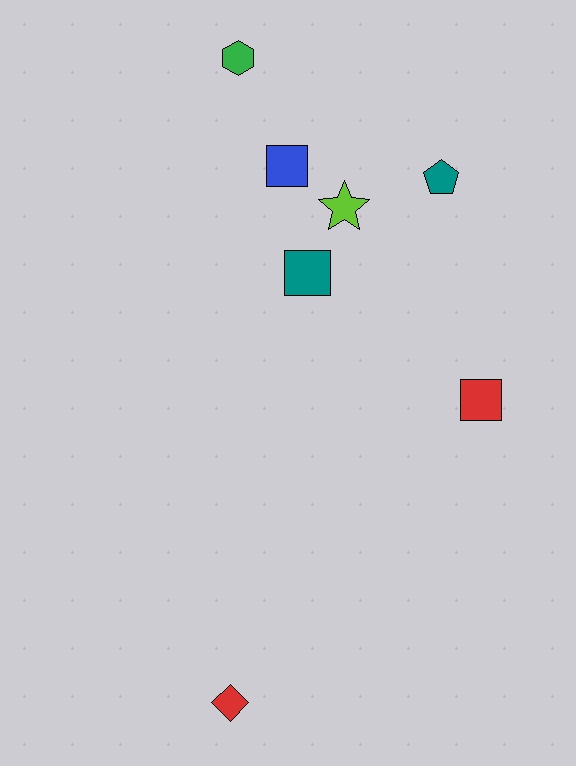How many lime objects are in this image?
There is 1 lime object.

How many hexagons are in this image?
There is 1 hexagon.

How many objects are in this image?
There are 7 objects.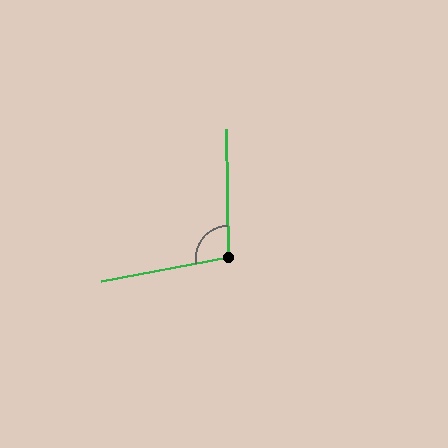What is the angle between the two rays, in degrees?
Approximately 100 degrees.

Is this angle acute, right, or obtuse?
It is obtuse.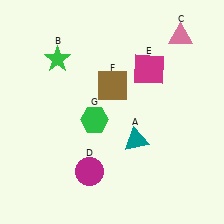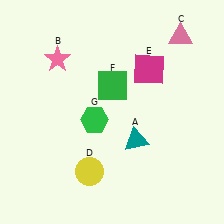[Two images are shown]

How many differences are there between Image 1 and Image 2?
There are 3 differences between the two images.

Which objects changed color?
B changed from green to pink. D changed from magenta to yellow. F changed from brown to green.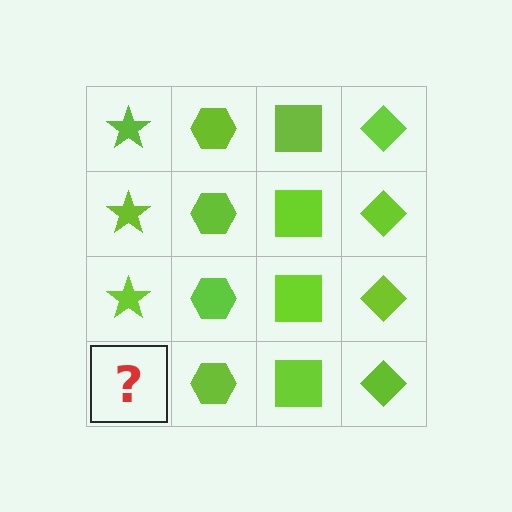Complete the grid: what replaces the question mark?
The question mark should be replaced with a lime star.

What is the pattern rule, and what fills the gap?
The rule is that each column has a consistent shape. The gap should be filled with a lime star.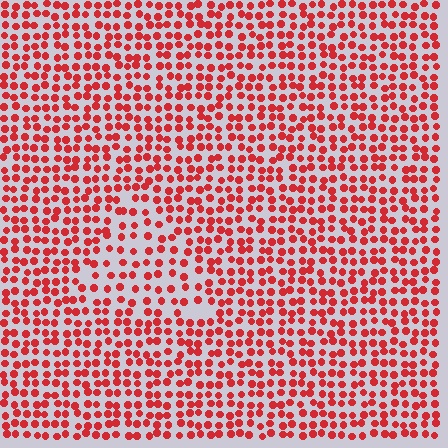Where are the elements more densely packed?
The elements are more densely packed outside the triangle boundary.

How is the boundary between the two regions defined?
The boundary is defined by a change in element density (approximately 1.6x ratio). All elements are the same color, size, and shape.